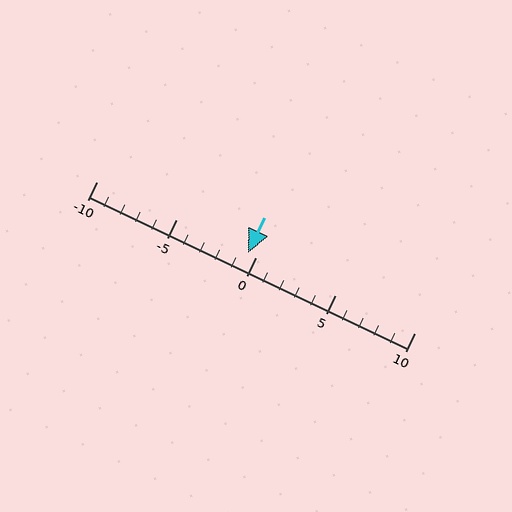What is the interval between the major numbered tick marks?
The major tick marks are spaced 5 units apart.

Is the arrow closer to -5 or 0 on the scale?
The arrow is closer to 0.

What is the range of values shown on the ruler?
The ruler shows values from -10 to 10.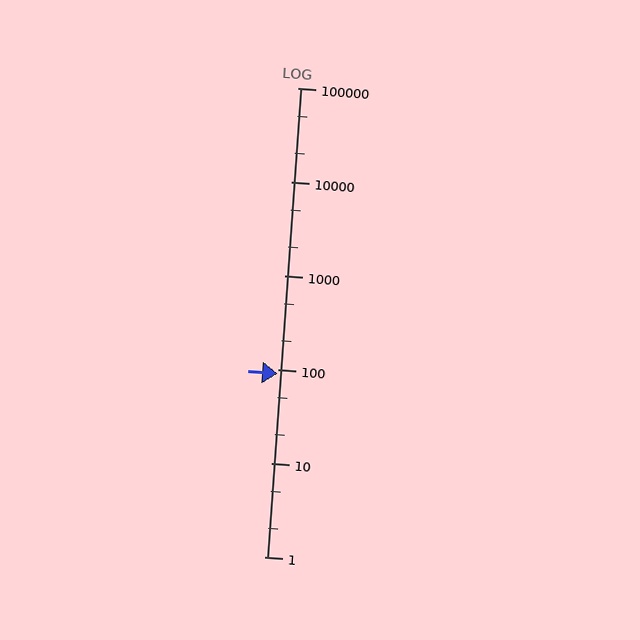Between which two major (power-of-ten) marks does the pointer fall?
The pointer is between 10 and 100.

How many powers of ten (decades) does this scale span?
The scale spans 5 decades, from 1 to 100000.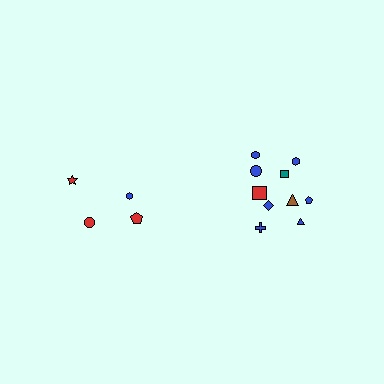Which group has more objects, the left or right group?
The right group.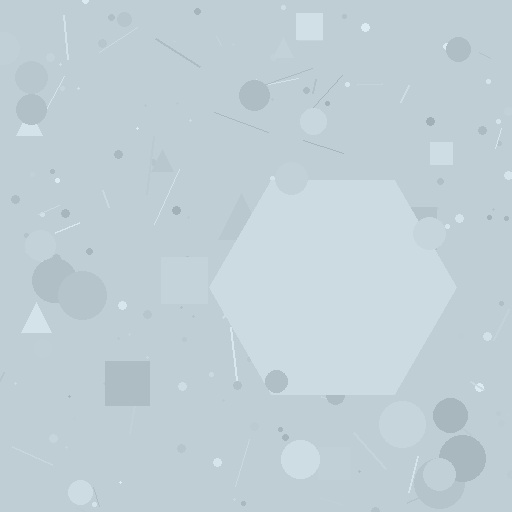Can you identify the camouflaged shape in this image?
The camouflaged shape is a hexagon.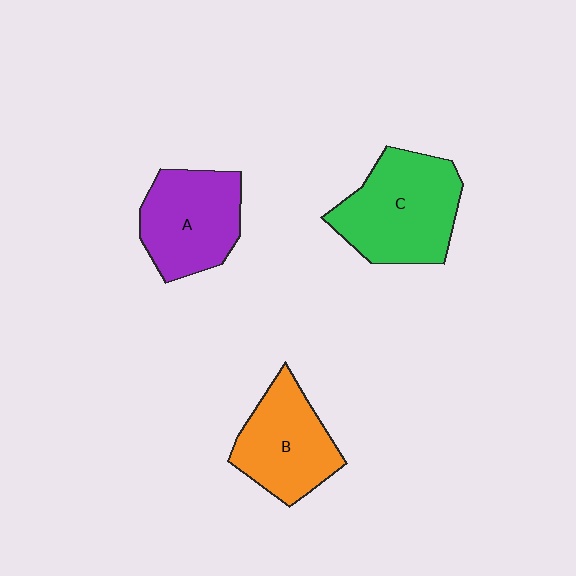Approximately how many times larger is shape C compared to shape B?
Approximately 1.3 times.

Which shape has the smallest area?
Shape B (orange).